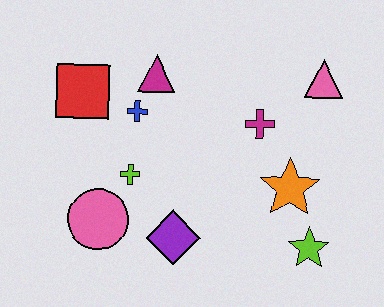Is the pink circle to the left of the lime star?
Yes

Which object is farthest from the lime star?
The red square is farthest from the lime star.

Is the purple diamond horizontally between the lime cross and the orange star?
Yes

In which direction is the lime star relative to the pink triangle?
The lime star is below the pink triangle.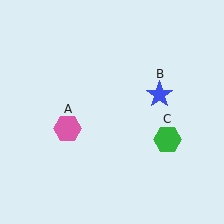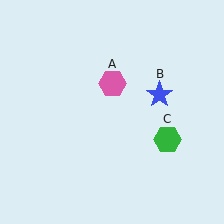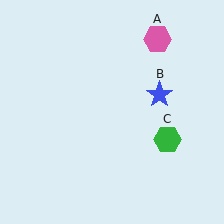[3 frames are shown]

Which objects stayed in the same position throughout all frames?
Blue star (object B) and green hexagon (object C) remained stationary.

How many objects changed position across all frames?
1 object changed position: pink hexagon (object A).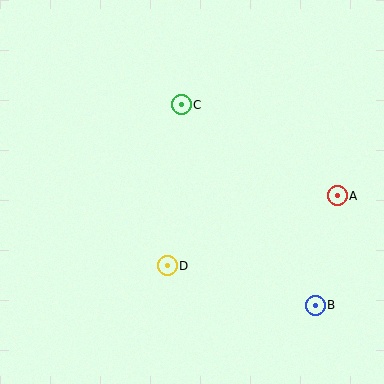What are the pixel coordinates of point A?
Point A is at (337, 196).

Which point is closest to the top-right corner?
Point A is closest to the top-right corner.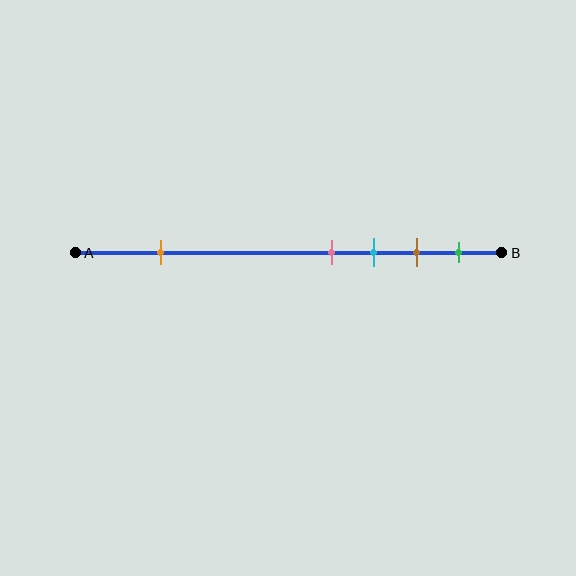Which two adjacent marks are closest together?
The pink and cyan marks are the closest adjacent pair.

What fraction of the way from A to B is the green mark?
The green mark is approximately 90% (0.9) of the way from A to B.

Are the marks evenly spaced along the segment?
No, the marks are not evenly spaced.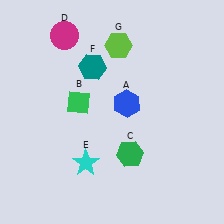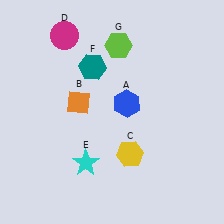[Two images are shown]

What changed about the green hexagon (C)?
In Image 1, C is green. In Image 2, it changed to yellow.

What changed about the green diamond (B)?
In Image 1, B is green. In Image 2, it changed to orange.